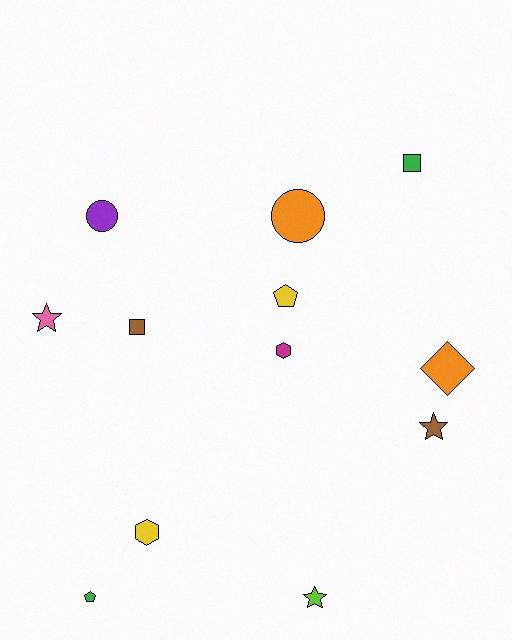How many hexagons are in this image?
There are 2 hexagons.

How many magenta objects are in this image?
There is 1 magenta object.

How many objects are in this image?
There are 12 objects.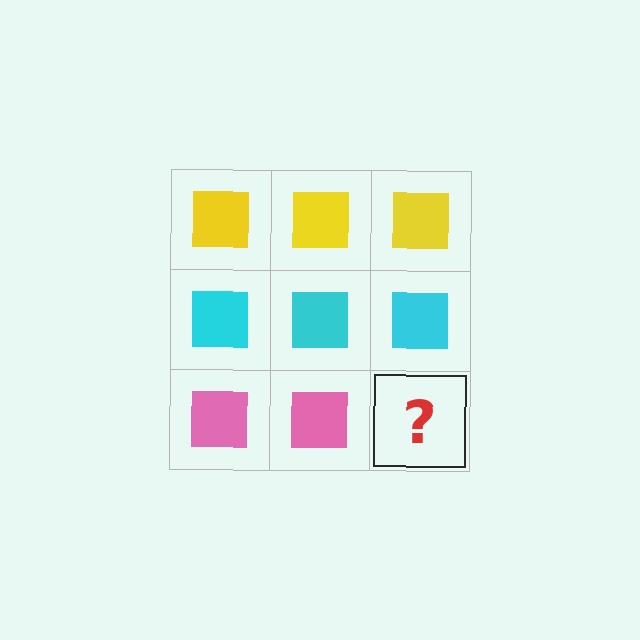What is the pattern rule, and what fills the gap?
The rule is that each row has a consistent color. The gap should be filled with a pink square.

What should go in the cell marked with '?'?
The missing cell should contain a pink square.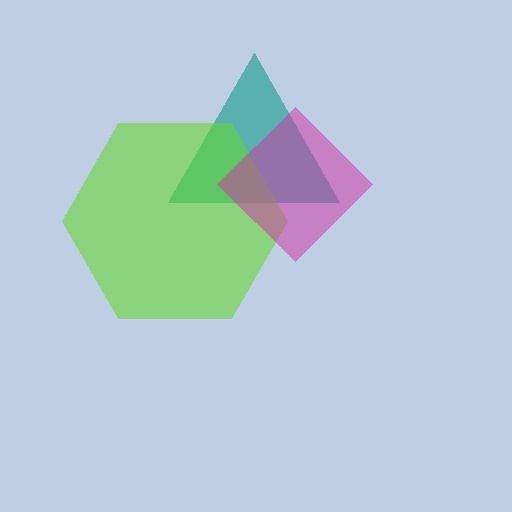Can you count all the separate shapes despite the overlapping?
Yes, there are 3 separate shapes.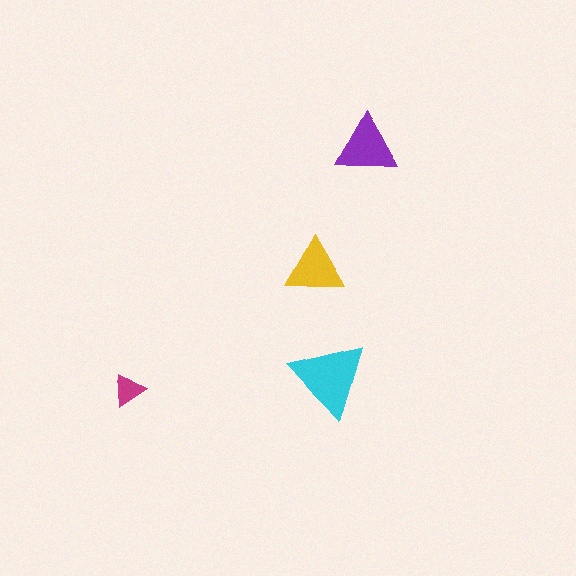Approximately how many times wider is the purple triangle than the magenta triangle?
About 2 times wider.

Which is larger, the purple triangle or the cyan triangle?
The cyan one.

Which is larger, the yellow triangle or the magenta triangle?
The yellow one.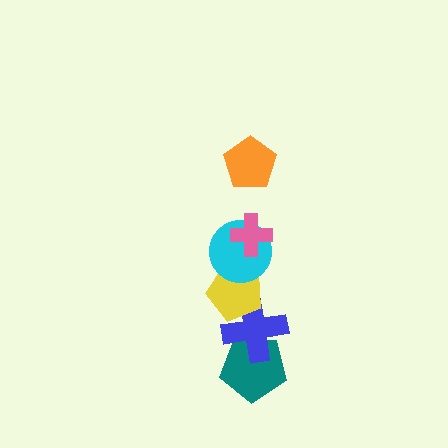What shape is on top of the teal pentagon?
The blue cross is on top of the teal pentagon.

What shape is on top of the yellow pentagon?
The cyan circle is on top of the yellow pentagon.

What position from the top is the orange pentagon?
The orange pentagon is 1st from the top.